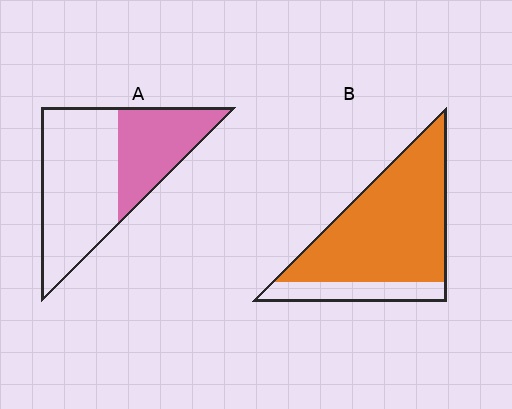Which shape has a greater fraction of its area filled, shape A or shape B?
Shape B.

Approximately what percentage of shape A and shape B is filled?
A is approximately 35% and B is approximately 80%.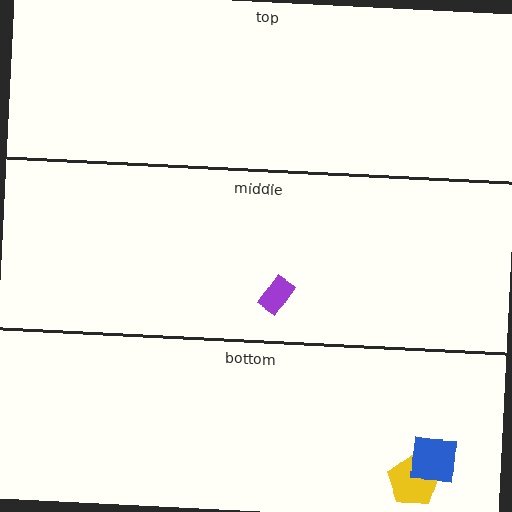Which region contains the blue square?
The bottom region.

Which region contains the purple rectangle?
The middle region.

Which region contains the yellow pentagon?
The bottom region.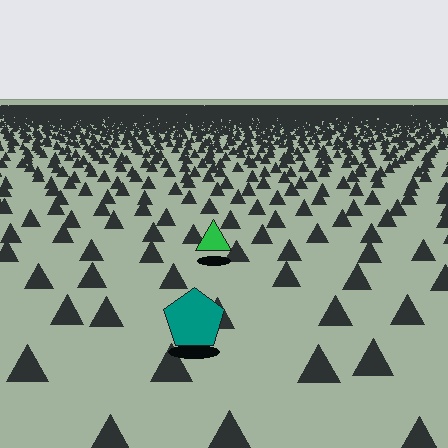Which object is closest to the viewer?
The teal pentagon is closest. The texture marks near it are larger and more spread out.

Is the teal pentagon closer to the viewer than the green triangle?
Yes. The teal pentagon is closer — you can tell from the texture gradient: the ground texture is coarser near it.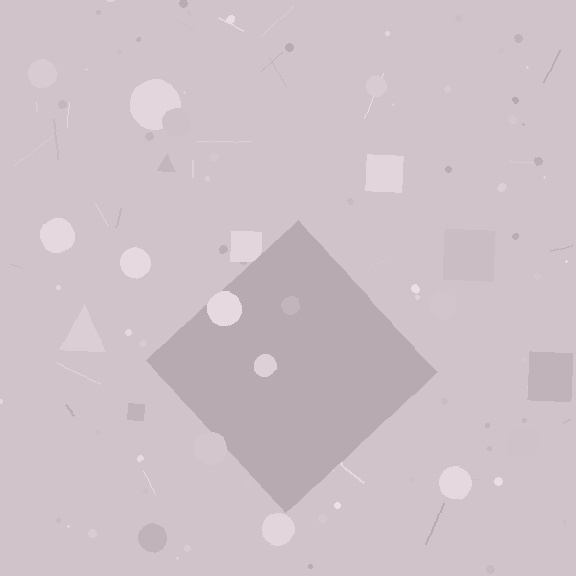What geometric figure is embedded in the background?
A diamond is embedded in the background.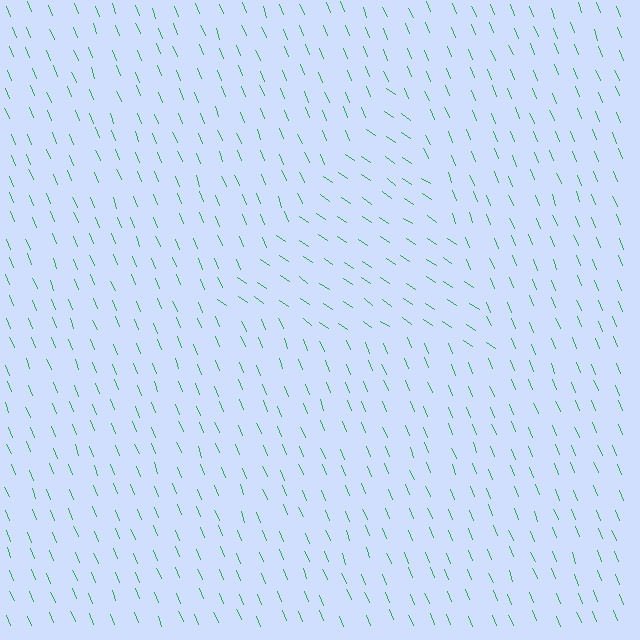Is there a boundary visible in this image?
Yes, there is a texture boundary formed by a change in line orientation.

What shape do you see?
I see a triangle.